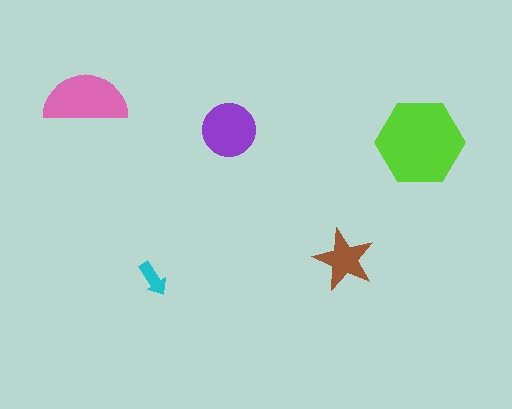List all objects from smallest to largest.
The cyan arrow, the brown star, the purple circle, the pink semicircle, the lime hexagon.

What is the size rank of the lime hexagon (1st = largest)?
1st.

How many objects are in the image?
There are 5 objects in the image.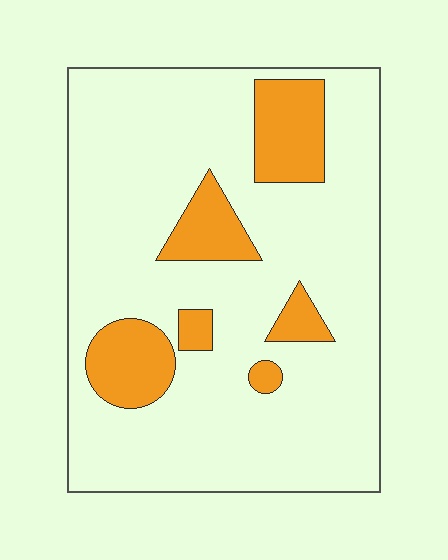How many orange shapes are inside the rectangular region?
6.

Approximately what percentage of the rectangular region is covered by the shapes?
Approximately 20%.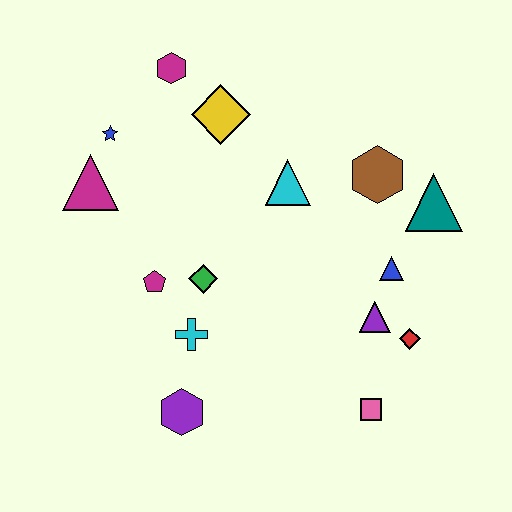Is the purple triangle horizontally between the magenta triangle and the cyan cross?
No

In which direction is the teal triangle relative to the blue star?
The teal triangle is to the right of the blue star.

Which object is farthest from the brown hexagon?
The purple hexagon is farthest from the brown hexagon.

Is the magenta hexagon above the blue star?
Yes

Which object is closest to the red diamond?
The purple triangle is closest to the red diamond.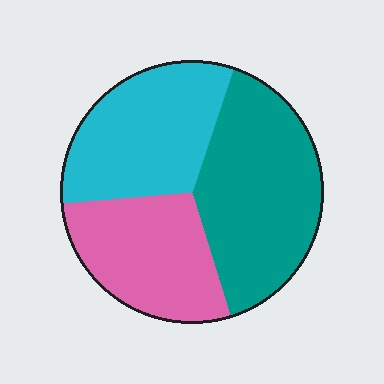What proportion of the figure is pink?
Pink takes up about one quarter (1/4) of the figure.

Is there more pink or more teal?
Teal.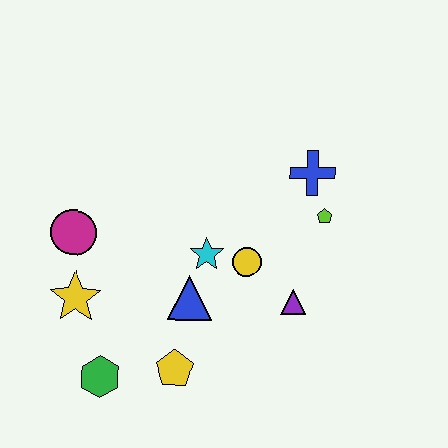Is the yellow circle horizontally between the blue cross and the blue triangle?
Yes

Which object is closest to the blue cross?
The lime pentagon is closest to the blue cross.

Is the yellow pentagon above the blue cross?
No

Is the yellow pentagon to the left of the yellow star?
No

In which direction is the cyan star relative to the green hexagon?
The cyan star is above the green hexagon.